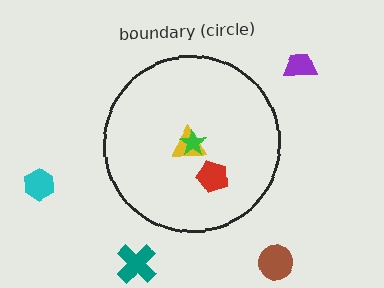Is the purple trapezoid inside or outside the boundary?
Outside.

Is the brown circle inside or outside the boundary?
Outside.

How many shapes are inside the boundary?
3 inside, 4 outside.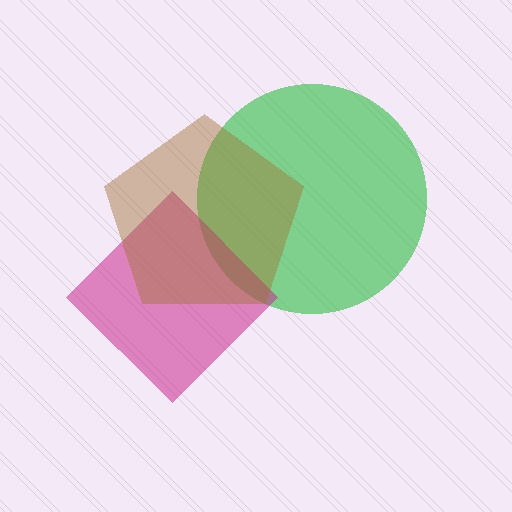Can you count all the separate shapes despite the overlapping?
Yes, there are 3 separate shapes.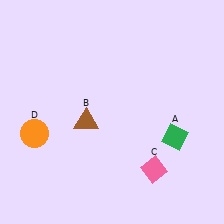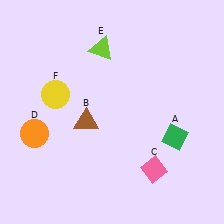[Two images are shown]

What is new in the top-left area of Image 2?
A yellow circle (F) was added in the top-left area of Image 2.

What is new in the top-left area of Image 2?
A lime triangle (E) was added in the top-left area of Image 2.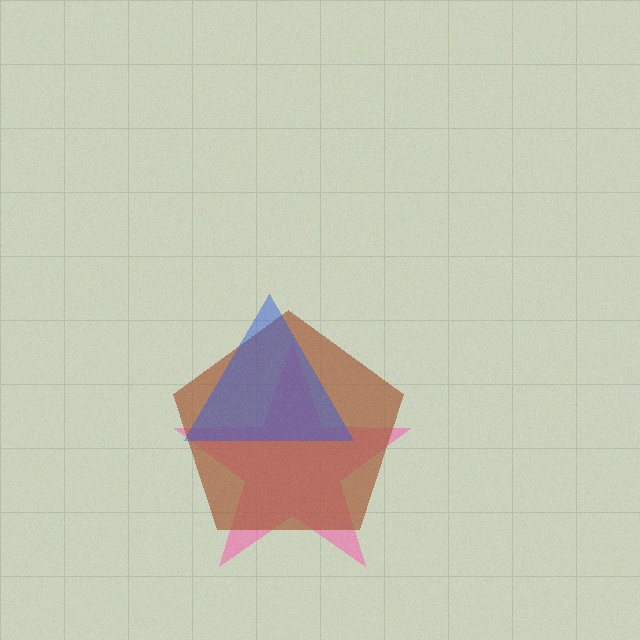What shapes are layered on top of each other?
The layered shapes are: a pink star, a brown pentagon, a blue triangle.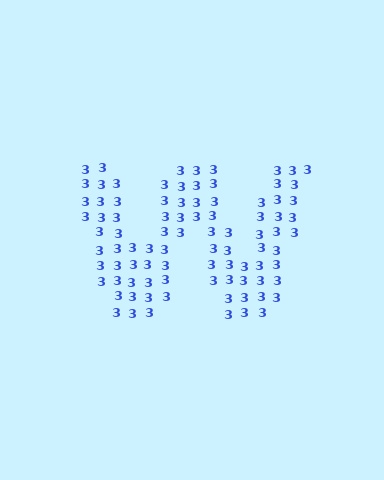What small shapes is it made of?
It is made of small digit 3's.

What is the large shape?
The large shape is the letter W.